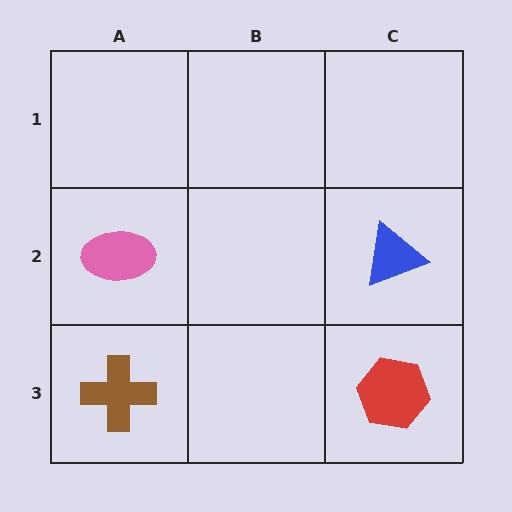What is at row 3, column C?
A red hexagon.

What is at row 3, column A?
A brown cross.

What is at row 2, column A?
A pink ellipse.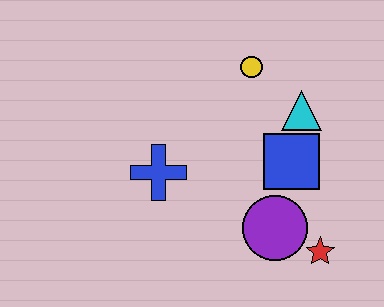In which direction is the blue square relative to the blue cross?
The blue square is to the right of the blue cross.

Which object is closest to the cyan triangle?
The blue square is closest to the cyan triangle.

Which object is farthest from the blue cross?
The red star is farthest from the blue cross.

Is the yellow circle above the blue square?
Yes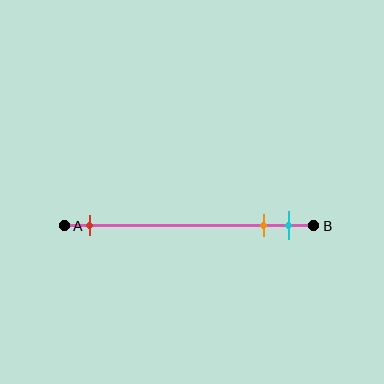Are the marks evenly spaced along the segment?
No, the marks are not evenly spaced.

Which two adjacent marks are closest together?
The orange and cyan marks are the closest adjacent pair.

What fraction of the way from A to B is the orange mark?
The orange mark is approximately 80% (0.8) of the way from A to B.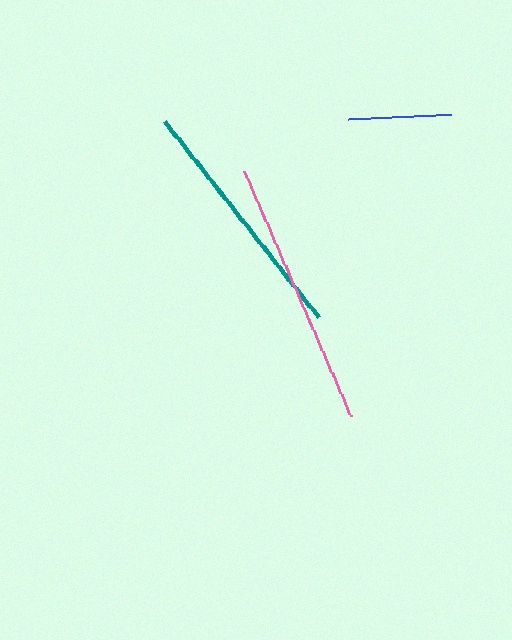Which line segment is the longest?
The pink line is the longest at approximately 267 pixels.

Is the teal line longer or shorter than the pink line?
The pink line is longer than the teal line.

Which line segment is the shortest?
The blue line is the shortest at approximately 103 pixels.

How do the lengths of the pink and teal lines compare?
The pink and teal lines are approximately the same length.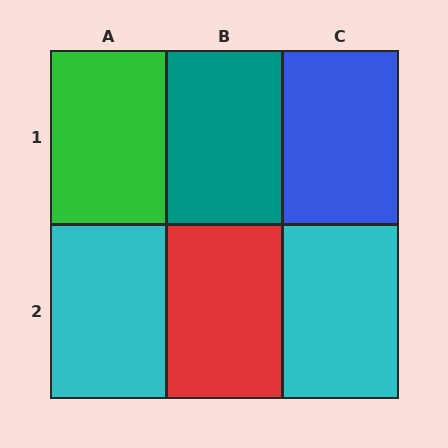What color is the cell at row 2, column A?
Cyan.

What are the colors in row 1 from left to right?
Green, teal, blue.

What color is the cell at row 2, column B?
Red.